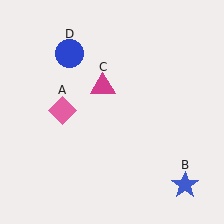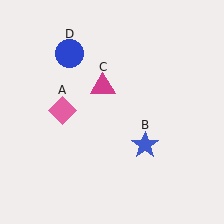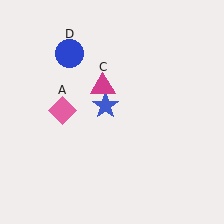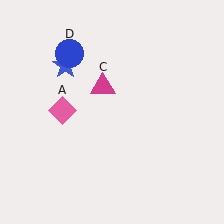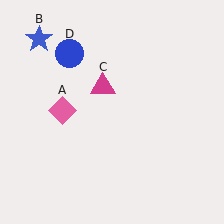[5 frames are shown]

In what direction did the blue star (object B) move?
The blue star (object B) moved up and to the left.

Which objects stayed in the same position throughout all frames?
Pink diamond (object A) and magenta triangle (object C) and blue circle (object D) remained stationary.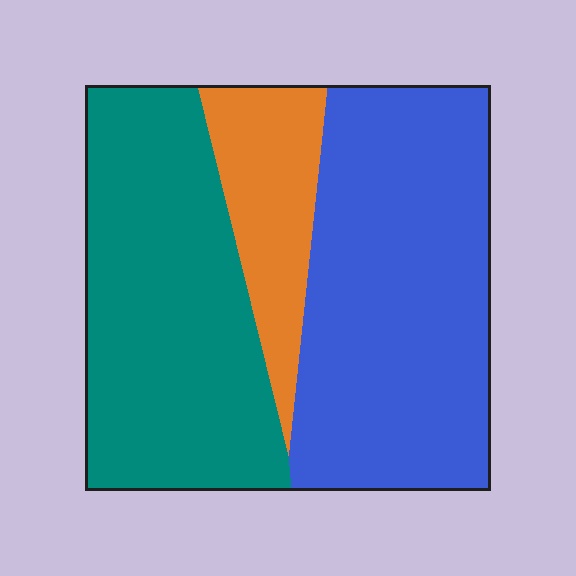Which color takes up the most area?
Blue, at roughly 45%.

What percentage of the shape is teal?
Teal takes up about two fifths (2/5) of the shape.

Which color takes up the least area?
Orange, at roughly 15%.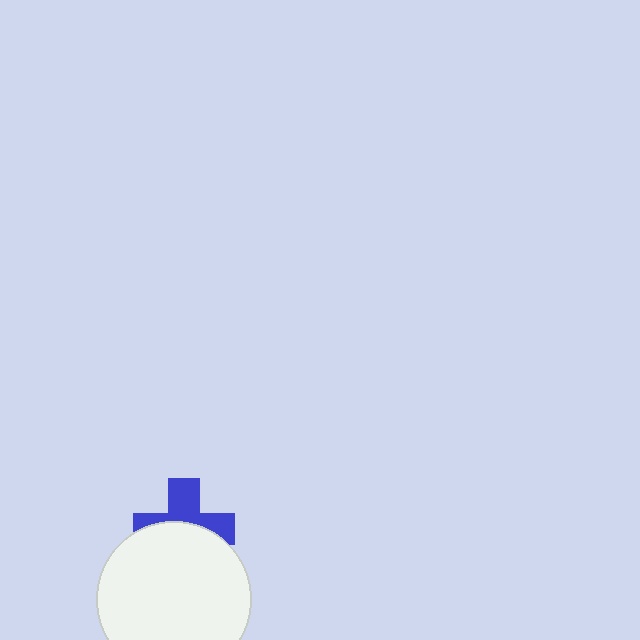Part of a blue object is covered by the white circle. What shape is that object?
It is a cross.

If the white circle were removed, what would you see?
You would see the complete blue cross.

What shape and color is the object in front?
The object in front is a white circle.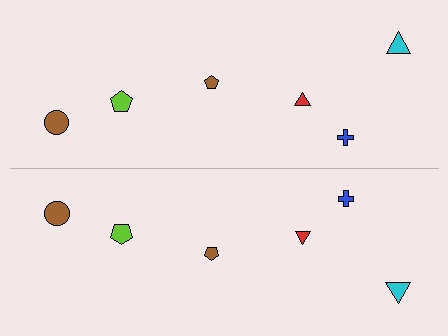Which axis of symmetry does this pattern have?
The pattern has a horizontal axis of symmetry running through the center of the image.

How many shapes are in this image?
There are 12 shapes in this image.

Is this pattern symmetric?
Yes, this pattern has bilateral (reflection) symmetry.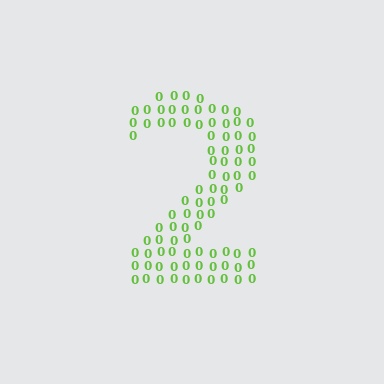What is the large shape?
The large shape is the digit 2.